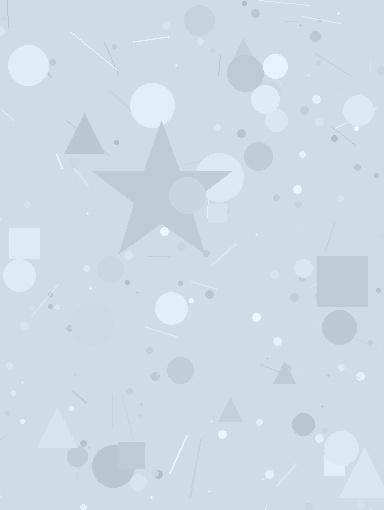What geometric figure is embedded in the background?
A star is embedded in the background.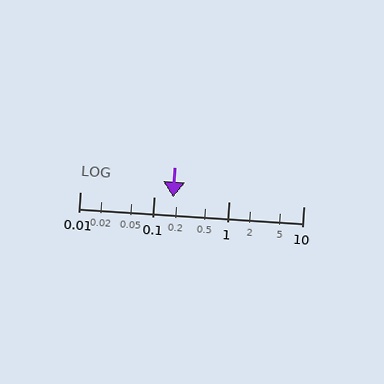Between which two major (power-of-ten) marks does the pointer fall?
The pointer is between 0.1 and 1.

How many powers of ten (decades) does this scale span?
The scale spans 3 decades, from 0.01 to 10.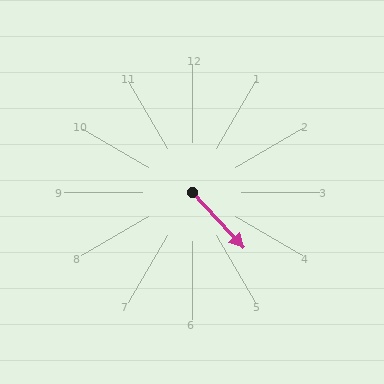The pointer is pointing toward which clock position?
Roughly 5 o'clock.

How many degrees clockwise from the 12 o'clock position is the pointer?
Approximately 137 degrees.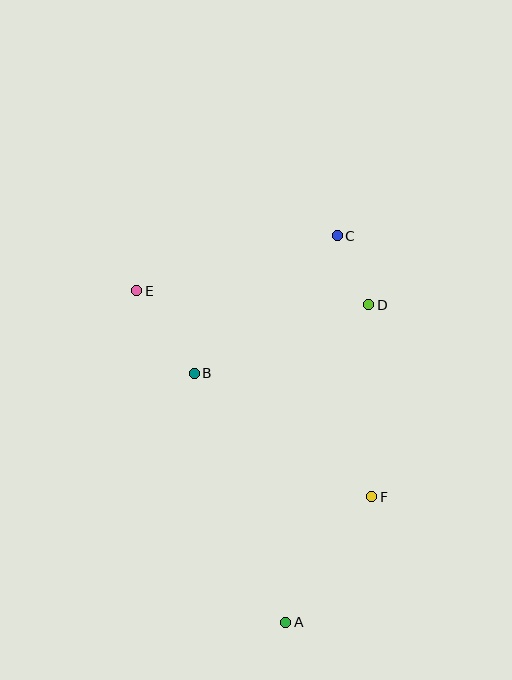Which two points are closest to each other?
Points C and D are closest to each other.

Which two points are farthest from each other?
Points A and C are farthest from each other.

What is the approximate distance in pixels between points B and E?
The distance between B and E is approximately 100 pixels.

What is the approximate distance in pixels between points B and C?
The distance between B and C is approximately 198 pixels.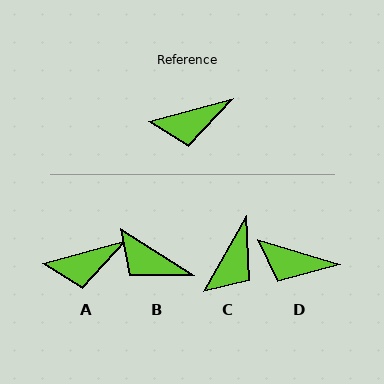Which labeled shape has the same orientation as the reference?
A.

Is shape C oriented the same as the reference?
No, it is off by about 45 degrees.